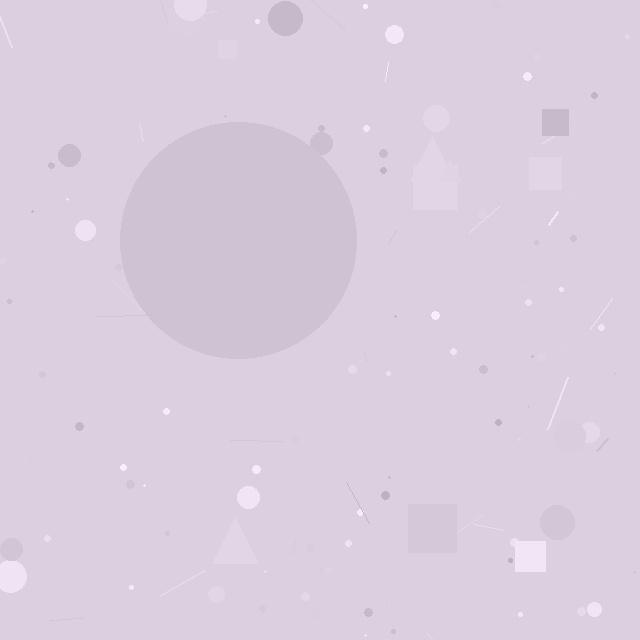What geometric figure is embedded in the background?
A circle is embedded in the background.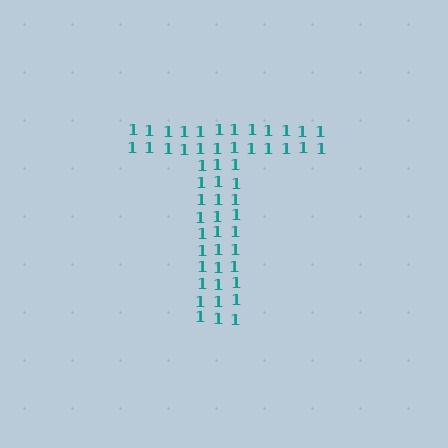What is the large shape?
The large shape is the letter T.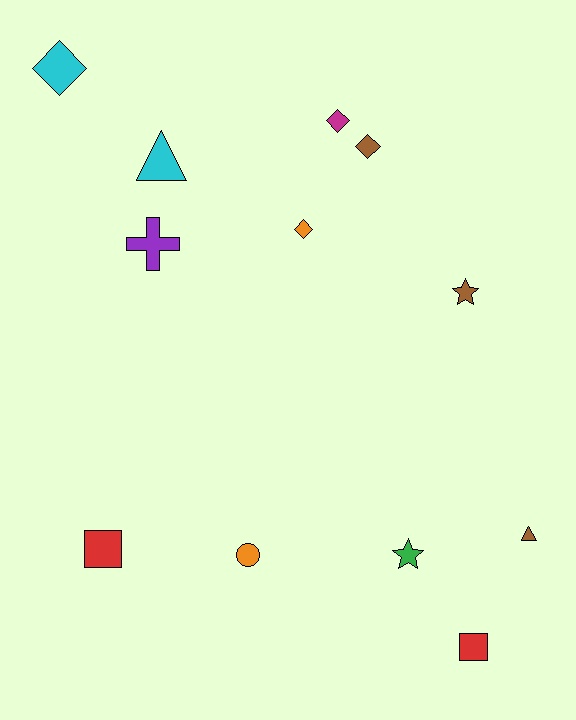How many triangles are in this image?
There are 2 triangles.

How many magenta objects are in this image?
There is 1 magenta object.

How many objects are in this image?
There are 12 objects.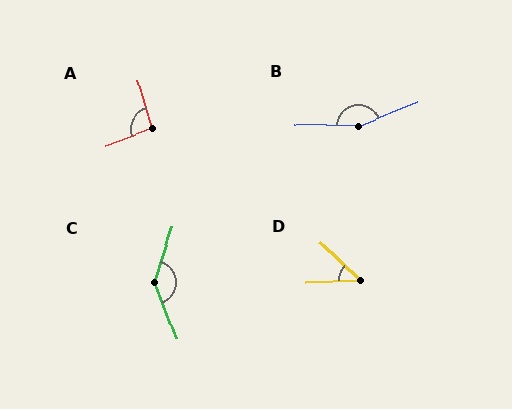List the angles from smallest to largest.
D (45°), A (95°), C (141°), B (156°).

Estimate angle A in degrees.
Approximately 95 degrees.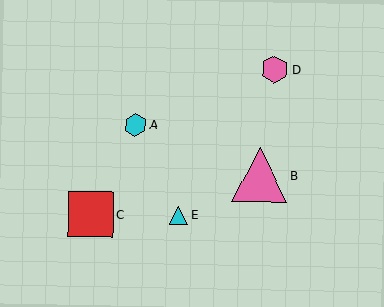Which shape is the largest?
The pink triangle (labeled B) is the largest.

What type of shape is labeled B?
Shape B is a pink triangle.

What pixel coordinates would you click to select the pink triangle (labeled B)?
Click at (260, 175) to select the pink triangle B.